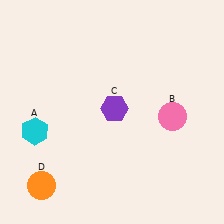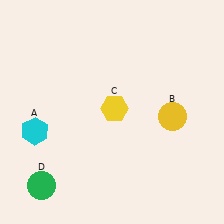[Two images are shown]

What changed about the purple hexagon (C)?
In Image 1, C is purple. In Image 2, it changed to yellow.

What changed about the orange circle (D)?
In Image 1, D is orange. In Image 2, it changed to green.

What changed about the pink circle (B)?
In Image 1, B is pink. In Image 2, it changed to yellow.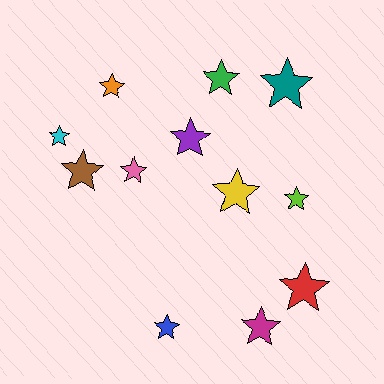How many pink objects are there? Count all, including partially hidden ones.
There is 1 pink object.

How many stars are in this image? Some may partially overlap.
There are 12 stars.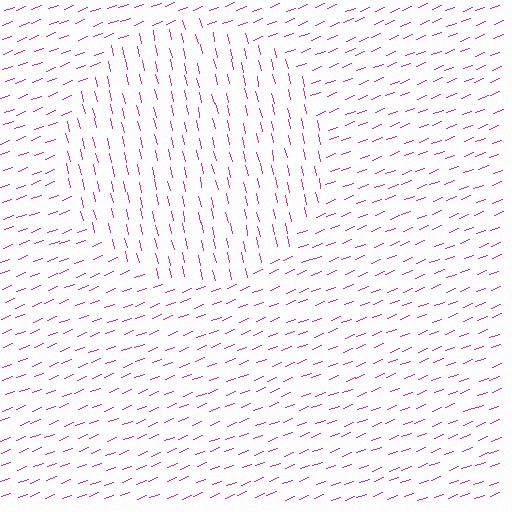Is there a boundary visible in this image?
Yes, there is a texture boundary formed by a change in line orientation.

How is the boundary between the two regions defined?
The boundary is defined purely by a change in line orientation (approximately 82 degrees difference). All lines are the same color and thickness.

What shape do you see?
I see a circle.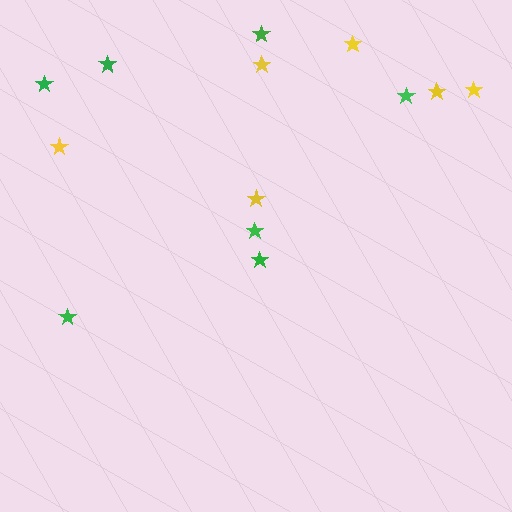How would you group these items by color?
There are 2 groups: one group of yellow stars (6) and one group of green stars (7).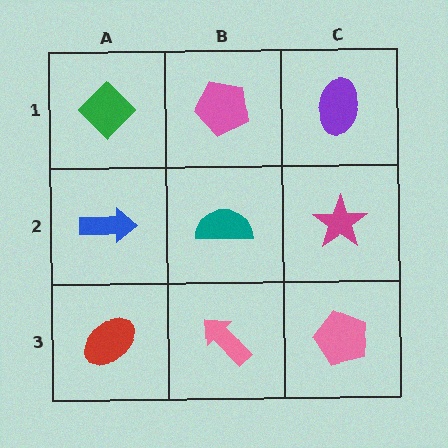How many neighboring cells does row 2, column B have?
4.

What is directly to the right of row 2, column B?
A magenta star.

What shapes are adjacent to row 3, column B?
A teal semicircle (row 2, column B), a red ellipse (row 3, column A), a pink pentagon (row 3, column C).